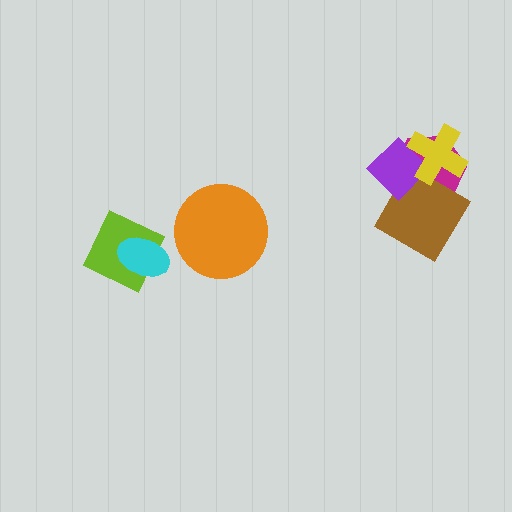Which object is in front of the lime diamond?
The cyan ellipse is in front of the lime diamond.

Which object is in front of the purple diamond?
The yellow cross is in front of the purple diamond.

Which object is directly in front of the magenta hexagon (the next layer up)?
The brown diamond is directly in front of the magenta hexagon.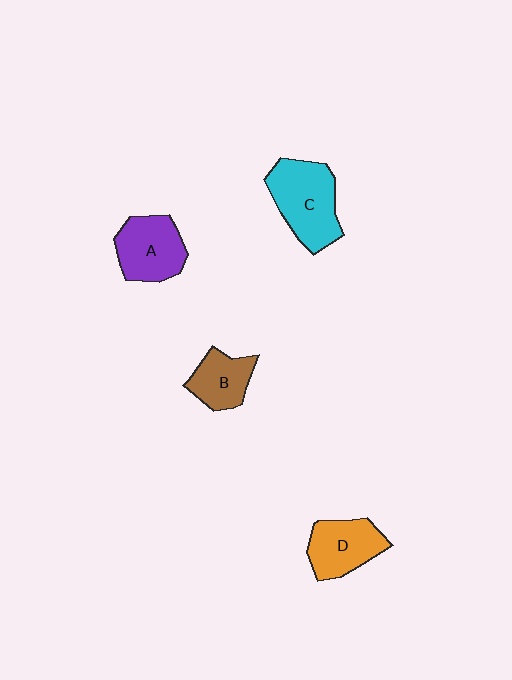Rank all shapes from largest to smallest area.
From largest to smallest: C (cyan), A (purple), D (orange), B (brown).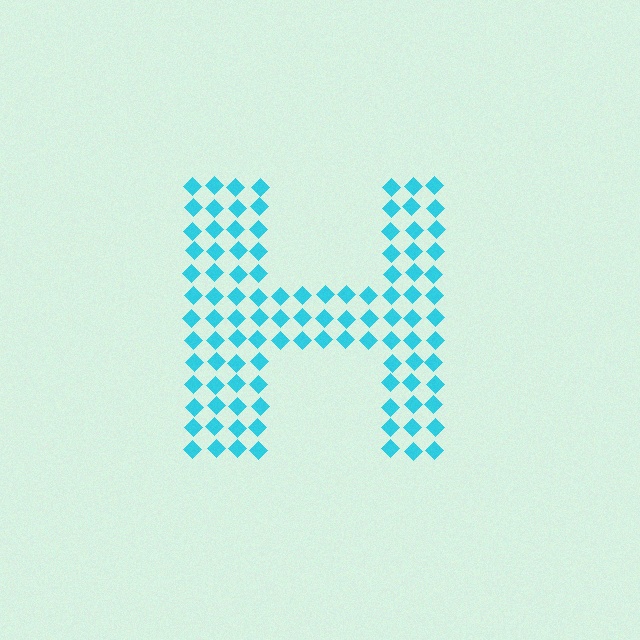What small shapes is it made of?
It is made of small diamonds.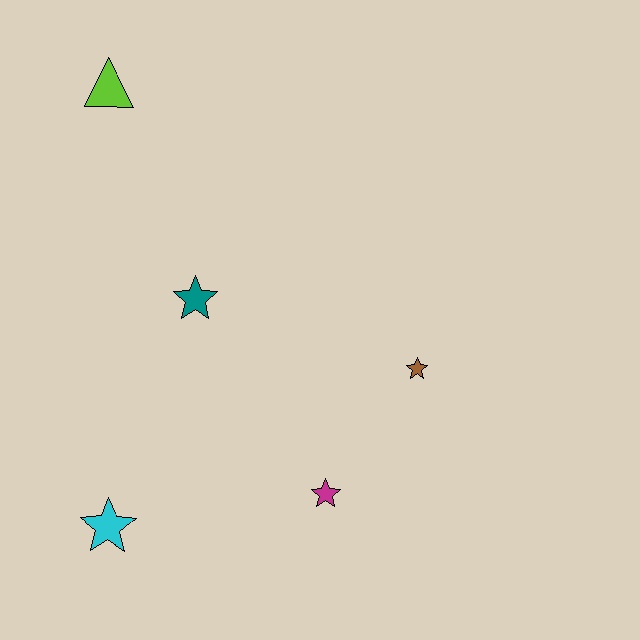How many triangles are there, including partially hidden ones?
There is 1 triangle.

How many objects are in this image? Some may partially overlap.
There are 5 objects.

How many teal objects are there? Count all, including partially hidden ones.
There is 1 teal object.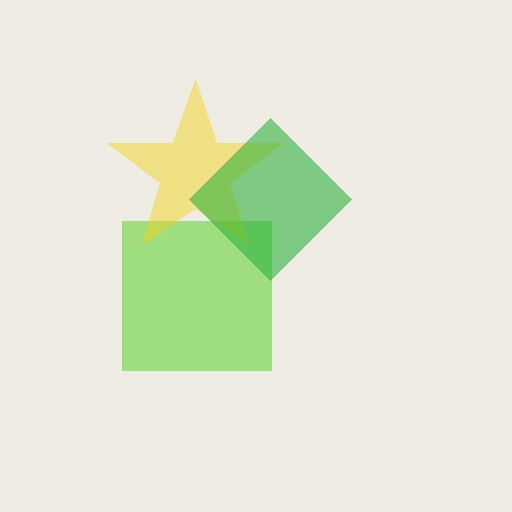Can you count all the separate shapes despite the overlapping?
Yes, there are 3 separate shapes.